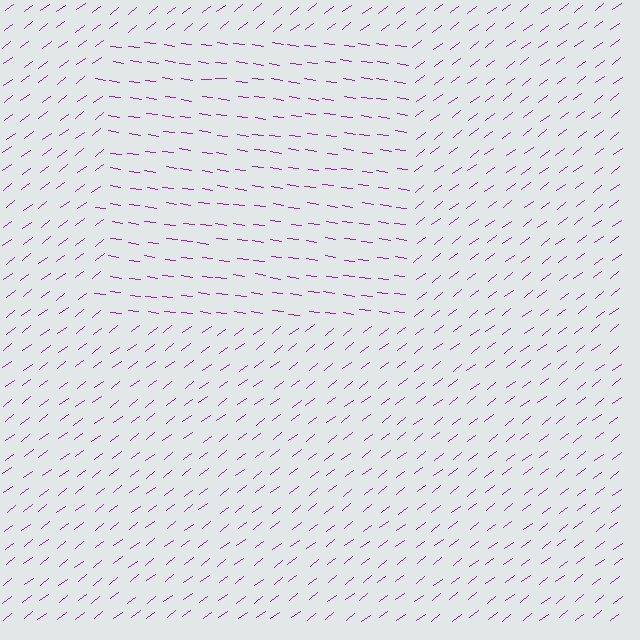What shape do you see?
I see a rectangle.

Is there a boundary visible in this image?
Yes, there is a texture boundary formed by a change in line orientation.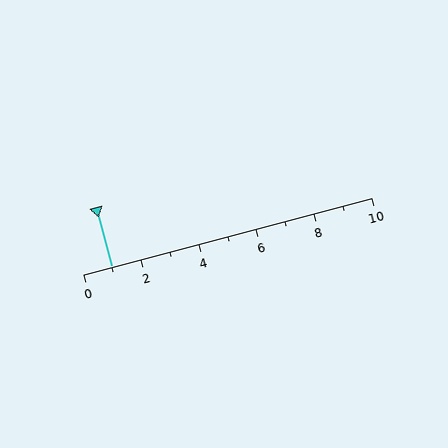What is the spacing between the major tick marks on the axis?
The major ticks are spaced 2 apart.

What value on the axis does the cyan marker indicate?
The marker indicates approximately 1.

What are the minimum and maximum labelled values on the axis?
The axis runs from 0 to 10.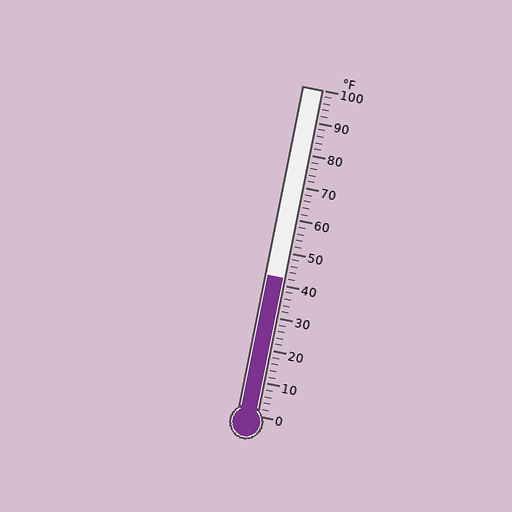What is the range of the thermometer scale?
The thermometer scale ranges from 0°F to 100°F.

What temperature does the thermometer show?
The thermometer shows approximately 42°F.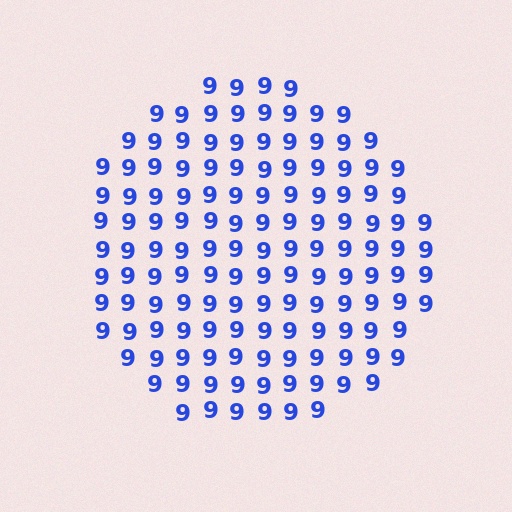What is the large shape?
The large shape is a circle.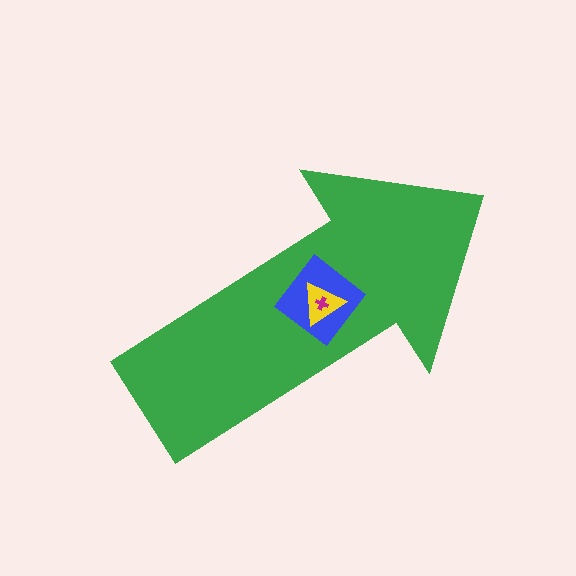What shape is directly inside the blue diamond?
The yellow triangle.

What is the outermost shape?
The green arrow.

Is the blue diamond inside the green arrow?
Yes.